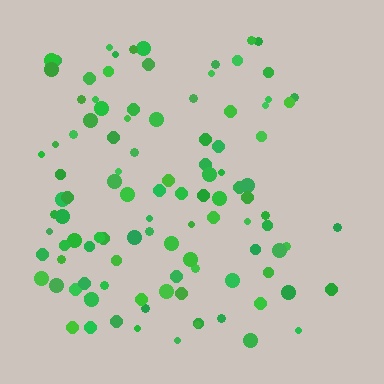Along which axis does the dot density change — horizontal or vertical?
Horizontal.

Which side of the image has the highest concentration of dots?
The left.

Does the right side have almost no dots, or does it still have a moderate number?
Still a moderate number, just noticeably fewer than the left.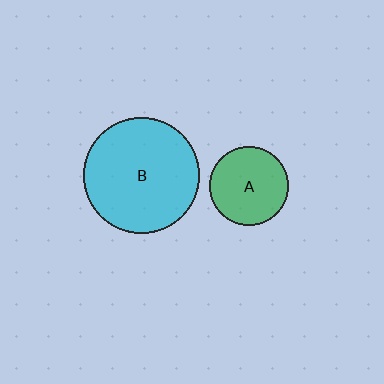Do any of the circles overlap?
No, none of the circles overlap.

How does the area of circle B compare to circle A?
Approximately 2.1 times.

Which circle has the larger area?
Circle B (cyan).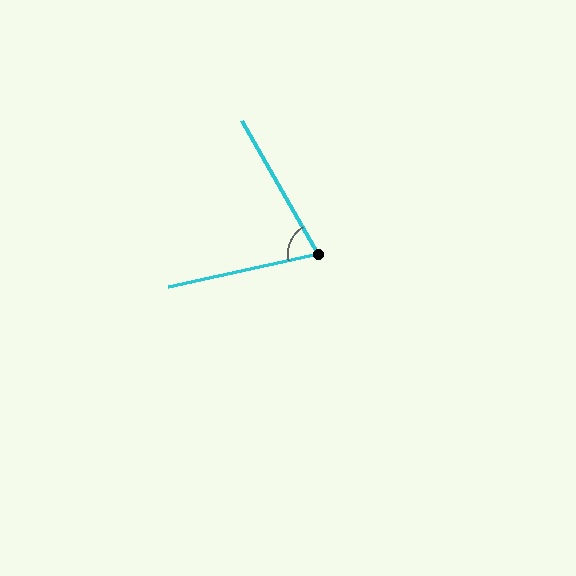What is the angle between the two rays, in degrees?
Approximately 73 degrees.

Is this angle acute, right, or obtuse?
It is acute.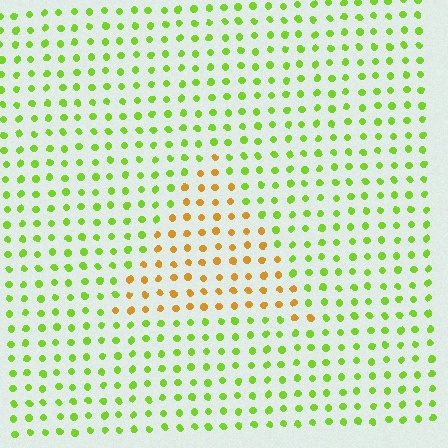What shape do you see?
I see a triangle.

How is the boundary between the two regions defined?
The boundary is defined purely by a slight shift in hue (about 55 degrees). Spacing, size, and orientation are identical on both sides.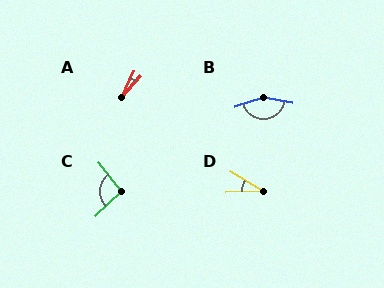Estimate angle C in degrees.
Approximately 96 degrees.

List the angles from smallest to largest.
A (17°), D (33°), C (96°), B (151°).